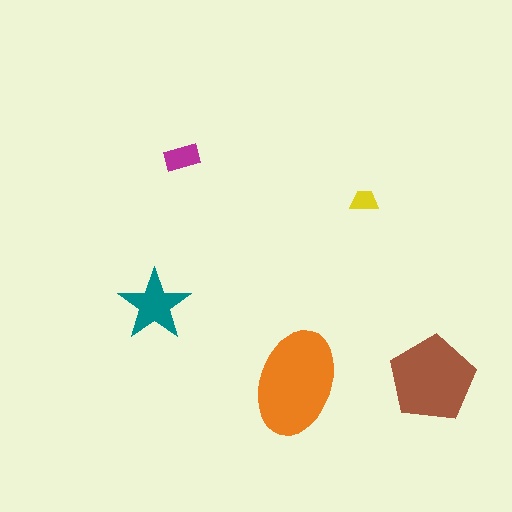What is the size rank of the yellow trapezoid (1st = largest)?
5th.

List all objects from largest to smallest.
The orange ellipse, the brown pentagon, the teal star, the magenta rectangle, the yellow trapezoid.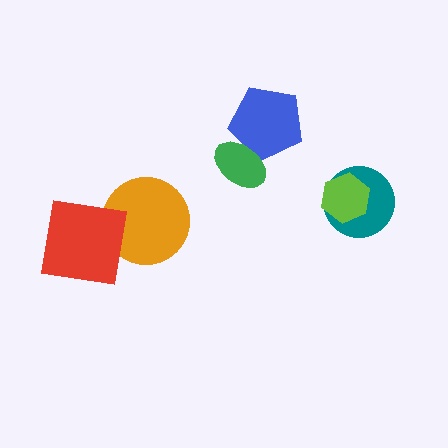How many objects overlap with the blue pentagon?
1 object overlaps with the blue pentagon.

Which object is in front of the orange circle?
The red square is in front of the orange circle.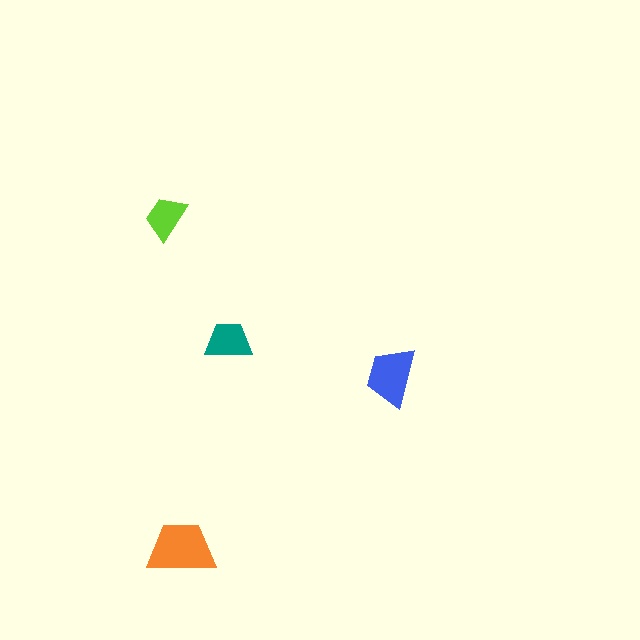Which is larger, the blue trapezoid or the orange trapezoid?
The orange one.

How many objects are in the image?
There are 4 objects in the image.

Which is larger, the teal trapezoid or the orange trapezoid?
The orange one.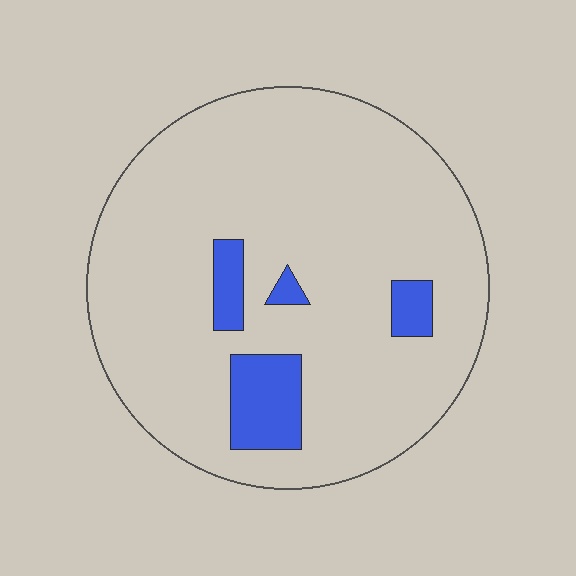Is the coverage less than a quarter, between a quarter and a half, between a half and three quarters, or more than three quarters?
Less than a quarter.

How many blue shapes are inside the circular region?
4.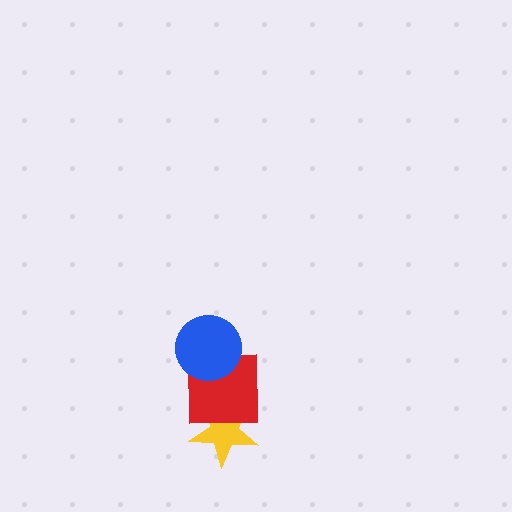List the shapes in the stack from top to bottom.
From top to bottom: the blue circle, the red square, the yellow star.